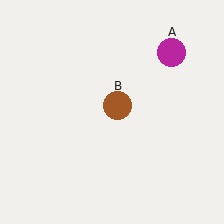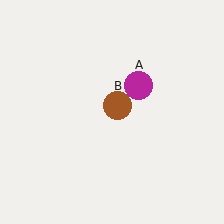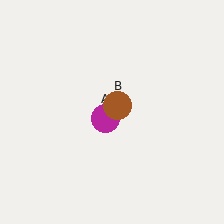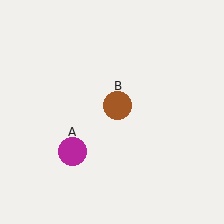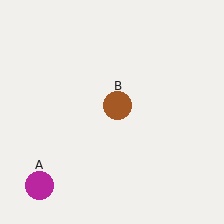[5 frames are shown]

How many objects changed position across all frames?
1 object changed position: magenta circle (object A).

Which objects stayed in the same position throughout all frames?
Brown circle (object B) remained stationary.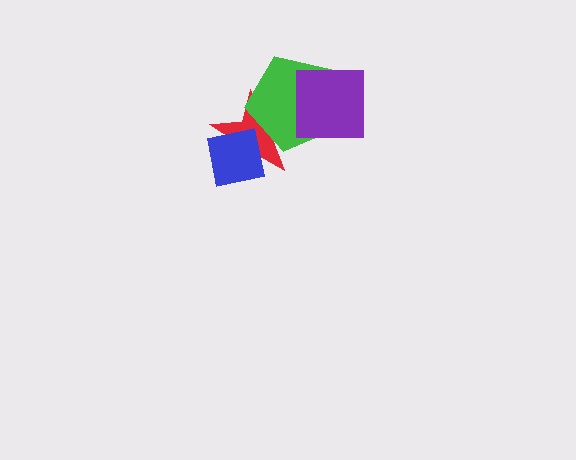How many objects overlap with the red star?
2 objects overlap with the red star.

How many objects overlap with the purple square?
1 object overlaps with the purple square.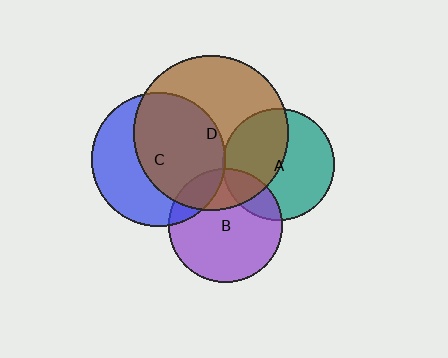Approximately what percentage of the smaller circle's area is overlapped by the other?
Approximately 20%.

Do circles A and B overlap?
Yes.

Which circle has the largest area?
Circle D (brown).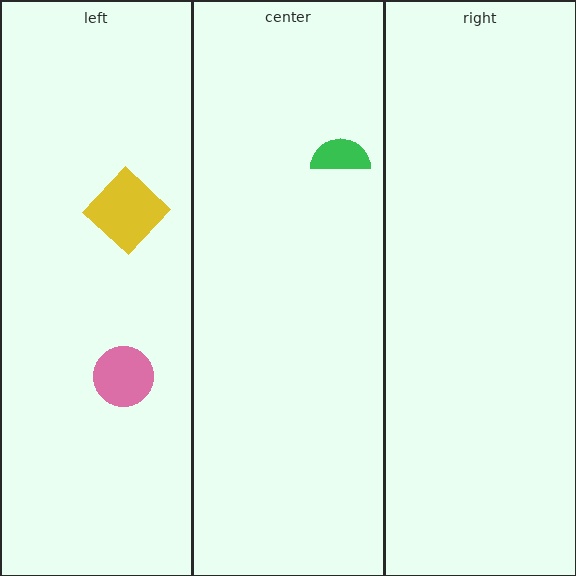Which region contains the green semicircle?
The center region.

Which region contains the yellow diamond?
The left region.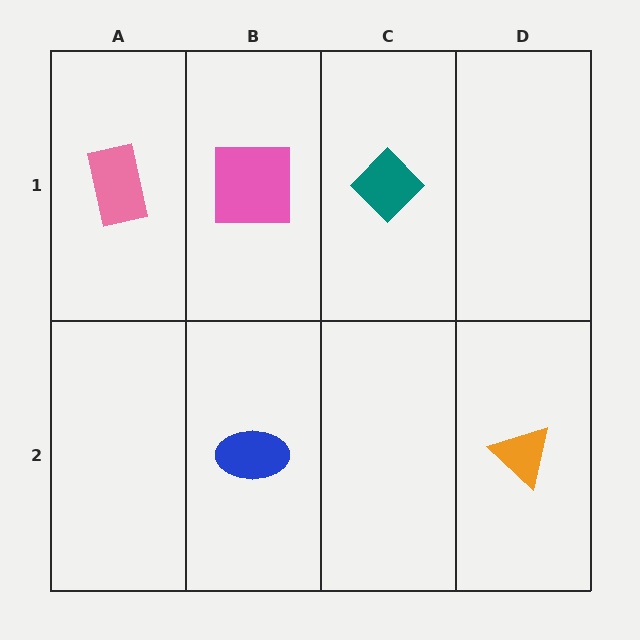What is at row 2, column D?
An orange triangle.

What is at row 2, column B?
A blue ellipse.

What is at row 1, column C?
A teal diamond.